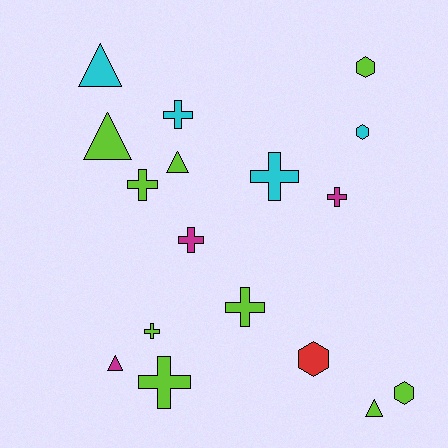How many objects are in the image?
There are 17 objects.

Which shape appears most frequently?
Cross, with 8 objects.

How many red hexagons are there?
There is 1 red hexagon.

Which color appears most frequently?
Lime, with 9 objects.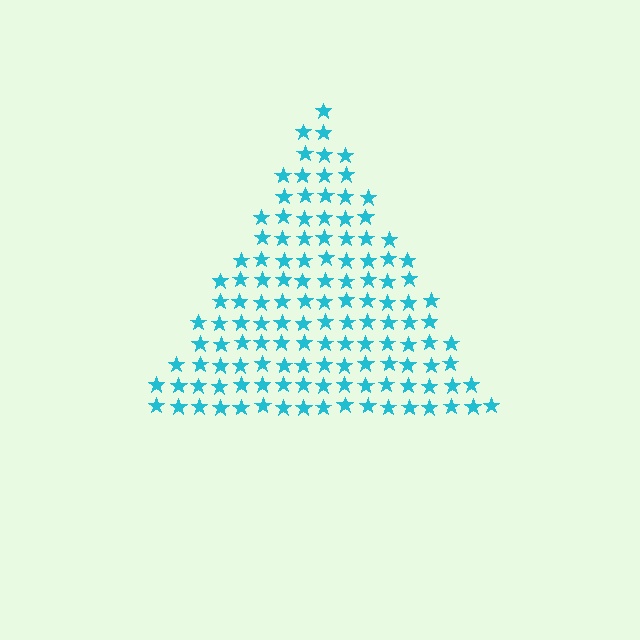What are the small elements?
The small elements are stars.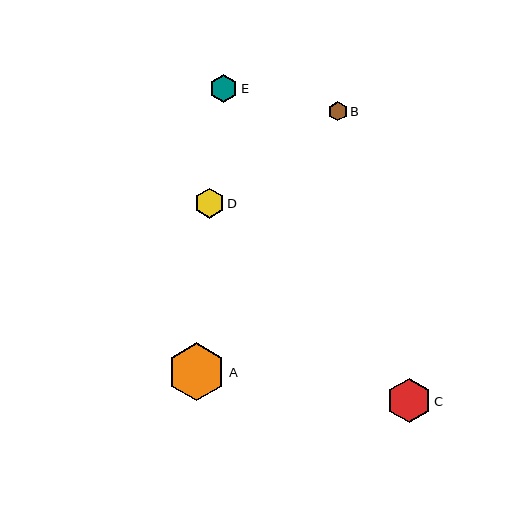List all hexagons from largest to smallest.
From largest to smallest: A, C, D, E, B.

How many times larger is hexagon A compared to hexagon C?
Hexagon A is approximately 1.3 times the size of hexagon C.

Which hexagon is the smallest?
Hexagon B is the smallest with a size of approximately 19 pixels.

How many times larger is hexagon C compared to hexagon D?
Hexagon C is approximately 1.5 times the size of hexagon D.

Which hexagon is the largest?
Hexagon A is the largest with a size of approximately 58 pixels.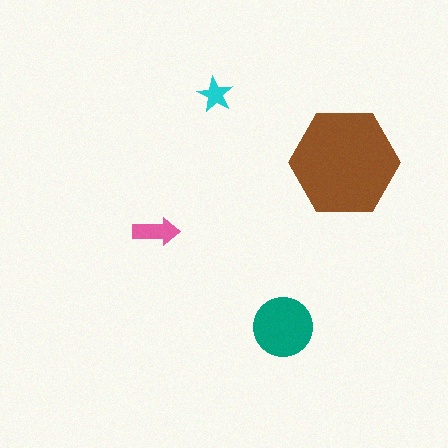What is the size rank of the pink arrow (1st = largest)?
3rd.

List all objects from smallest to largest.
The cyan star, the pink arrow, the teal circle, the brown hexagon.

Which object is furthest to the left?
The pink arrow is leftmost.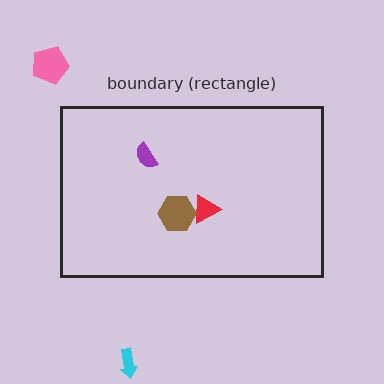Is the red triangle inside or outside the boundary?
Inside.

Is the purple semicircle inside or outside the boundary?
Inside.